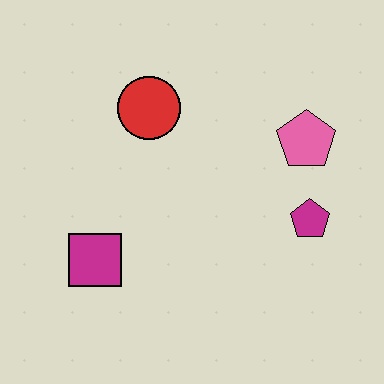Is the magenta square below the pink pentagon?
Yes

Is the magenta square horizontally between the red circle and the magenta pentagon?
No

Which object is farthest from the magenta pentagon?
The magenta square is farthest from the magenta pentagon.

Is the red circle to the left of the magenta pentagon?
Yes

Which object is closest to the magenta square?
The red circle is closest to the magenta square.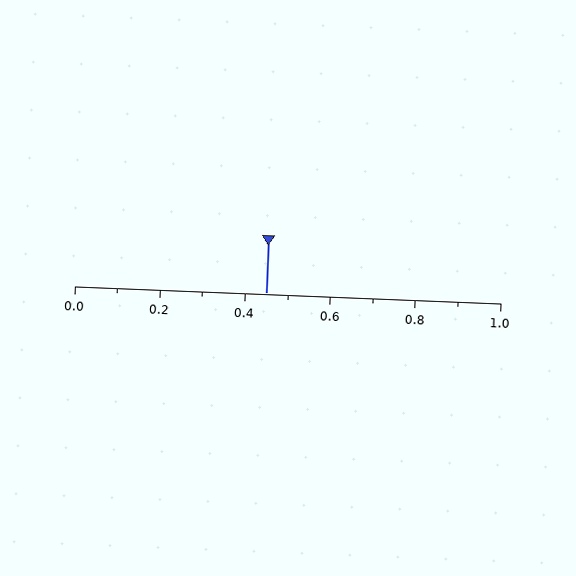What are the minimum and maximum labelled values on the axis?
The axis runs from 0.0 to 1.0.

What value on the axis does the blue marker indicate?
The marker indicates approximately 0.45.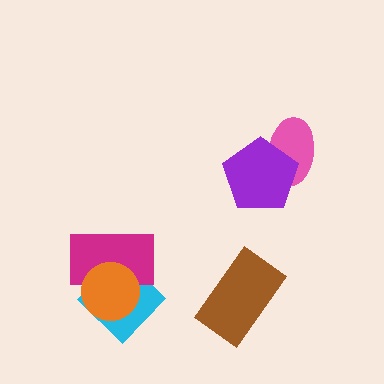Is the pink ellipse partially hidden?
Yes, it is partially covered by another shape.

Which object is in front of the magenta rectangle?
The orange circle is in front of the magenta rectangle.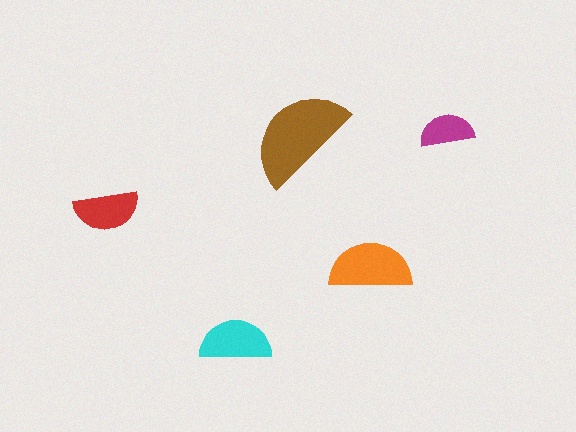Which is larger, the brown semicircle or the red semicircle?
The brown one.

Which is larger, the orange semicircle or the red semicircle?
The orange one.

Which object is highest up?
The magenta semicircle is topmost.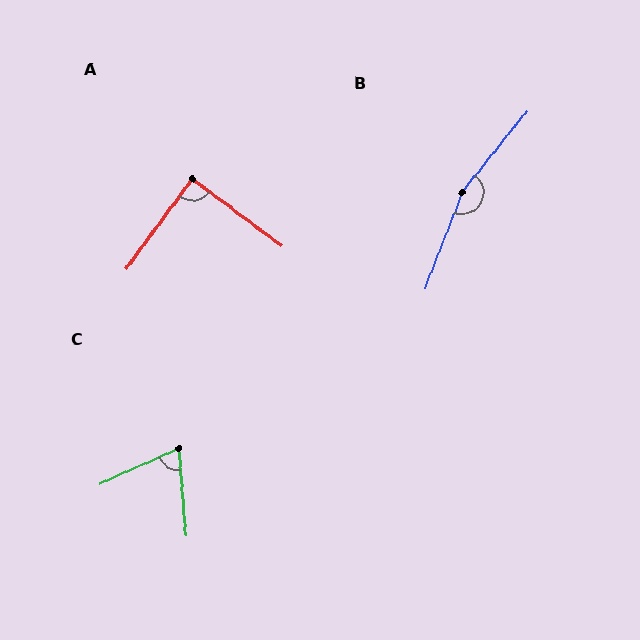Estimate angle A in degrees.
Approximately 89 degrees.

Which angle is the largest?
B, at approximately 162 degrees.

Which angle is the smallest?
C, at approximately 71 degrees.